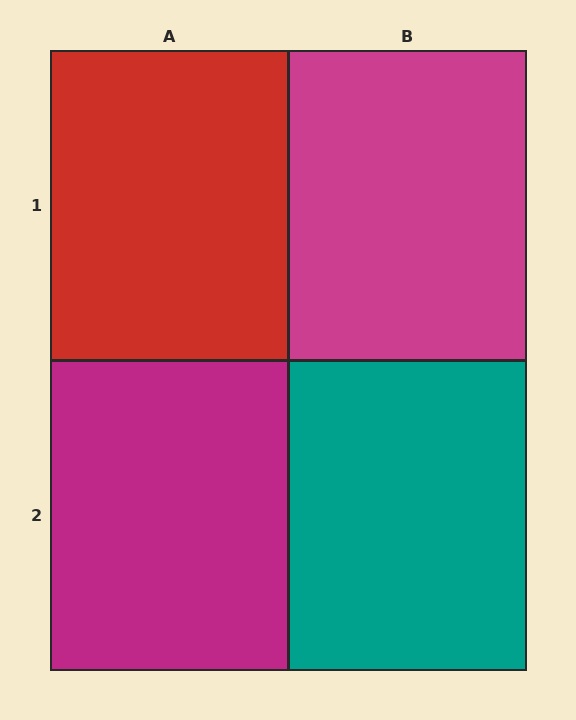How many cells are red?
1 cell is red.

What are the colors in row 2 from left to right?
Magenta, teal.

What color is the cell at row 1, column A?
Red.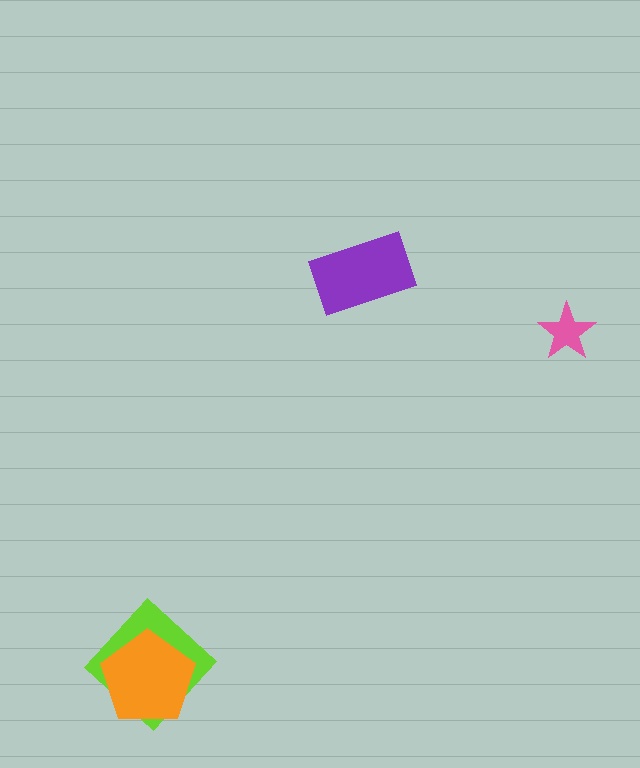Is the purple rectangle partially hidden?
No, no other shape covers it.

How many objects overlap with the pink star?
0 objects overlap with the pink star.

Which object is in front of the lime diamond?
The orange pentagon is in front of the lime diamond.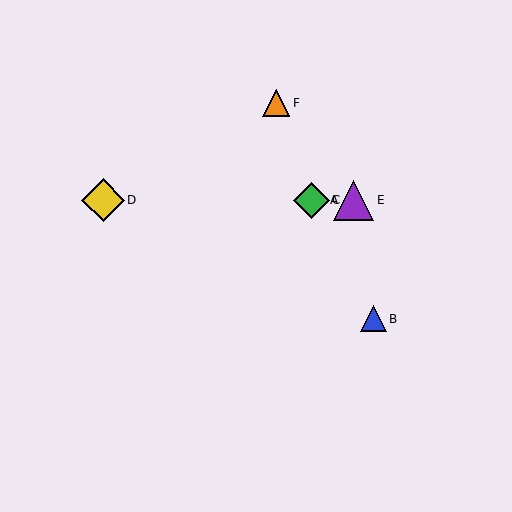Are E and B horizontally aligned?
No, E is at y≈200 and B is at y≈319.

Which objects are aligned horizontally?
Objects A, C, D, E are aligned horizontally.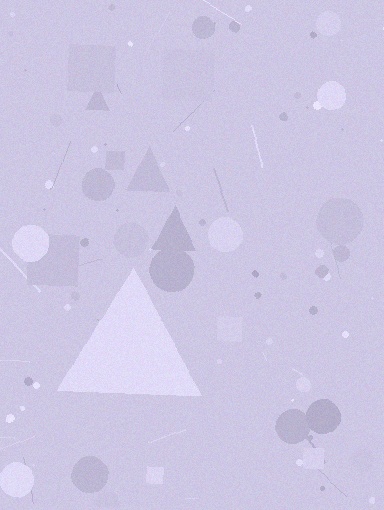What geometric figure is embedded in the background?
A triangle is embedded in the background.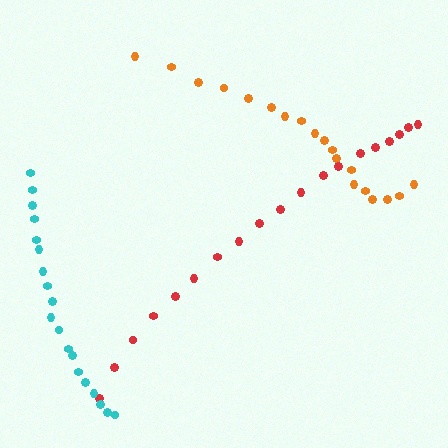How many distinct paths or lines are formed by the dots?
There are 3 distinct paths.